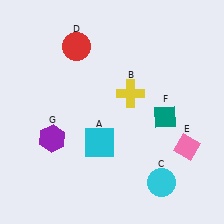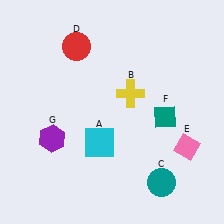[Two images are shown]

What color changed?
The circle (C) changed from cyan in Image 1 to teal in Image 2.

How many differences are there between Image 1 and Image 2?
There is 1 difference between the two images.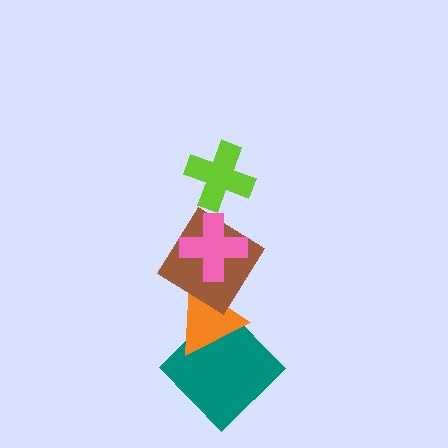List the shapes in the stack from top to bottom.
From top to bottom: the lime cross, the pink cross, the brown diamond, the orange triangle, the teal diamond.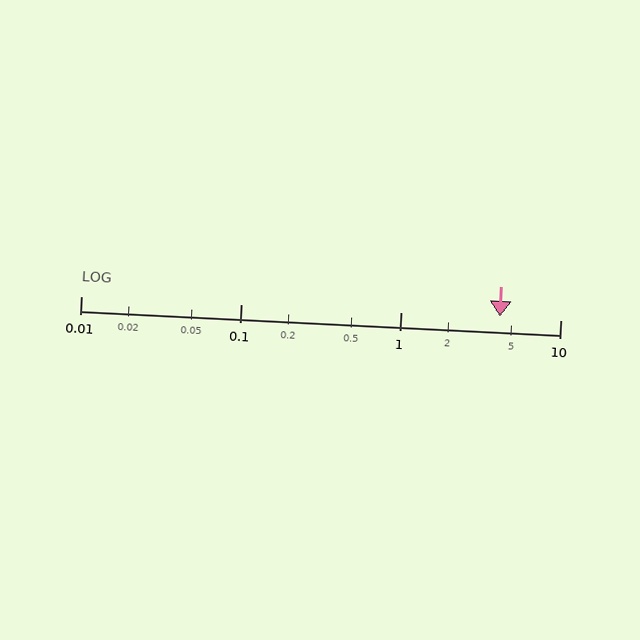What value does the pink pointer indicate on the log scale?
The pointer indicates approximately 4.2.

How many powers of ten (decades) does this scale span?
The scale spans 3 decades, from 0.01 to 10.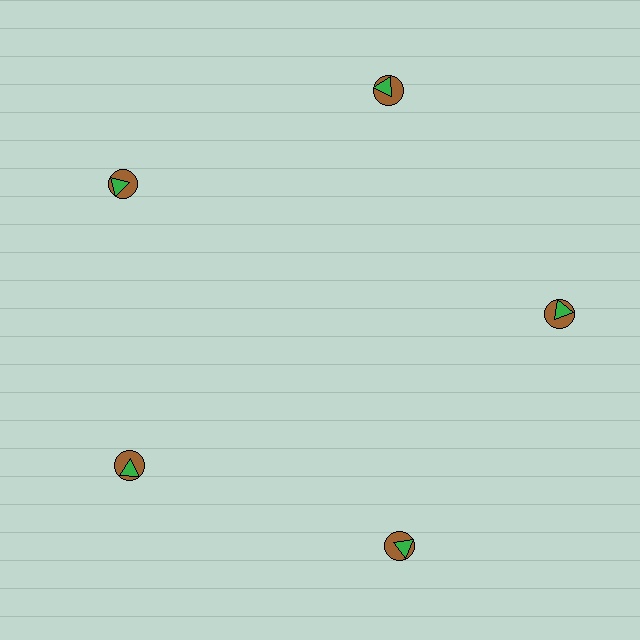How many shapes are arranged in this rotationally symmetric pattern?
There are 10 shapes, arranged in 5 groups of 2.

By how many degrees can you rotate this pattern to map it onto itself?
The pattern maps onto itself every 72 degrees of rotation.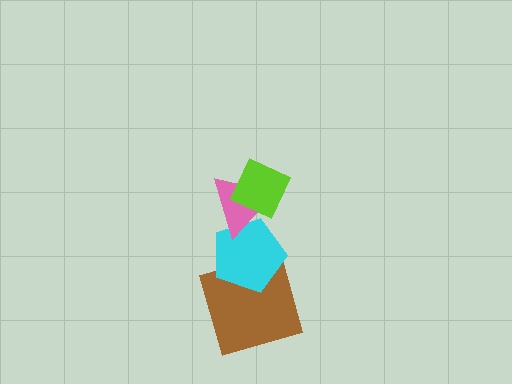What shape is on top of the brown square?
The cyan pentagon is on top of the brown square.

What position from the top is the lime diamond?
The lime diamond is 1st from the top.